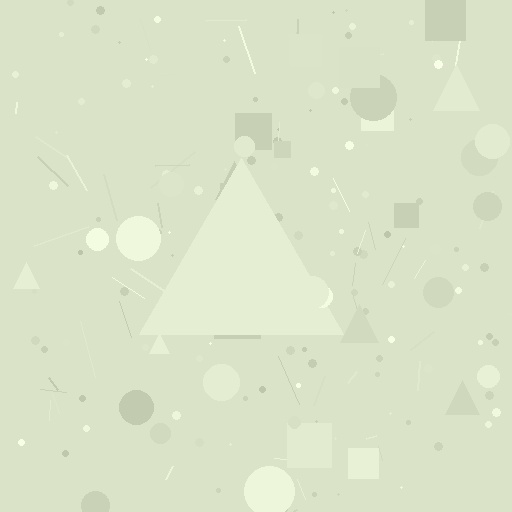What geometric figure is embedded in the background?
A triangle is embedded in the background.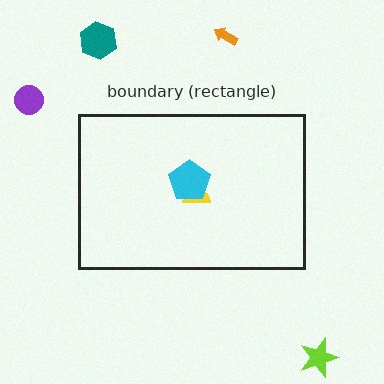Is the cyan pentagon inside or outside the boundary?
Inside.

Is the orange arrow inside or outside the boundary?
Outside.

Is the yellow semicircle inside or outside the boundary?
Inside.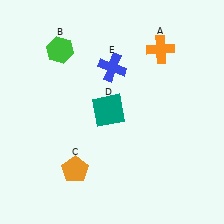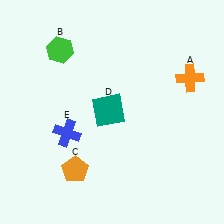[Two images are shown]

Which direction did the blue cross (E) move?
The blue cross (E) moved down.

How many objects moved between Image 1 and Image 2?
2 objects moved between the two images.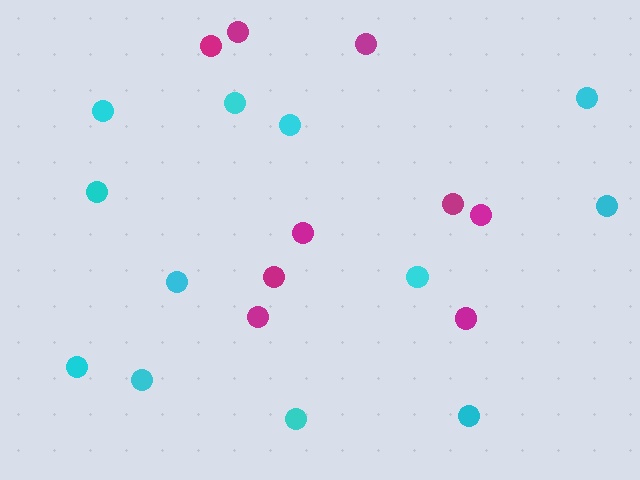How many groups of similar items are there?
There are 2 groups: one group of magenta circles (9) and one group of cyan circles (12).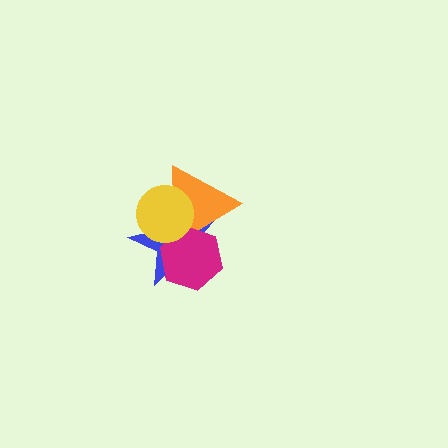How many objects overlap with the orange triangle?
3 objects overlap with the orange triangle.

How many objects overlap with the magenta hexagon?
3 objects overlap with the magenta hexagon.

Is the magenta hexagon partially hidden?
Yes, it is partially covered by another shape.